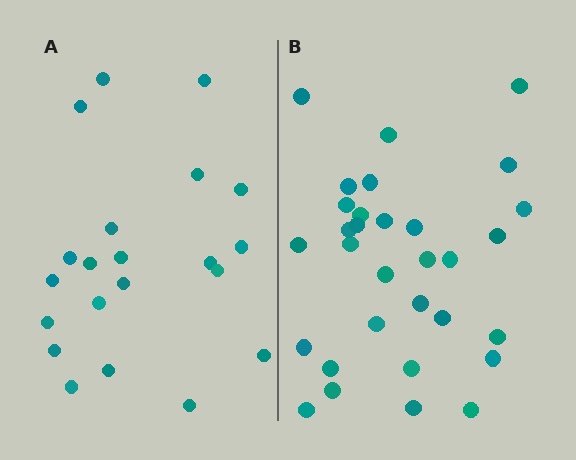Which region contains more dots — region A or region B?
Region B (the right region) has more dots.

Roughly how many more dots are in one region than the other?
Region B has roughly 10 or so more dots than region A.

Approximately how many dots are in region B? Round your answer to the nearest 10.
About 30 dots. (The exact count is 31, which rounds to 30.)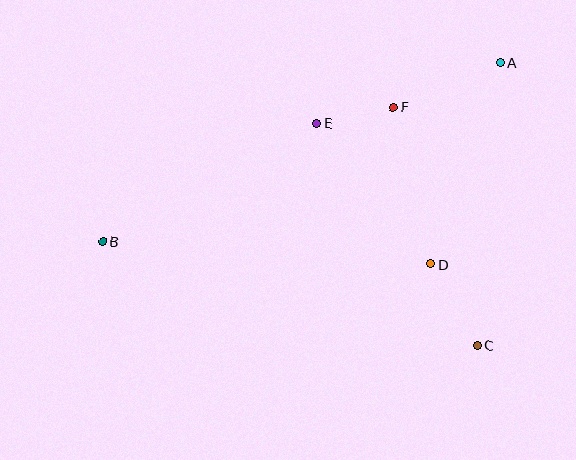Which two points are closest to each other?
Points E and F are closest to each other.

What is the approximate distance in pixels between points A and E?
The distance between A and E is approximately 194 pixels.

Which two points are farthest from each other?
Points A and B are farthest from each other.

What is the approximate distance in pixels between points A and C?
The distance between A and C is approximately 284 pixels.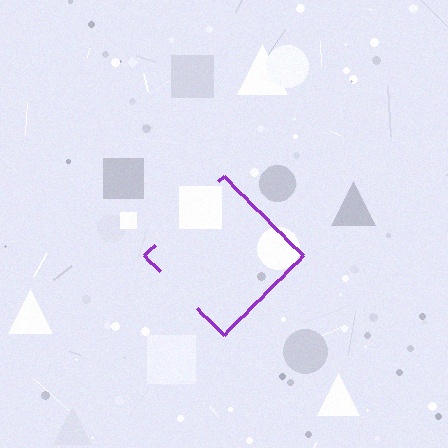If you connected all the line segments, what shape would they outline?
They would outline a diamond.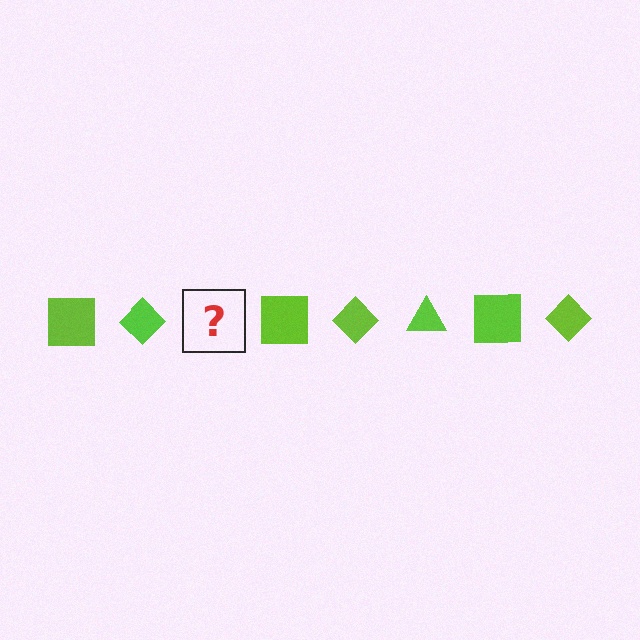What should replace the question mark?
The question mark should be replaced with a lime triangle.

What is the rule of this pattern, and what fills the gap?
The rule is that the pattern cycles through square, diamond, triangle shapes in lime. The gap should be filled with a lime triangle.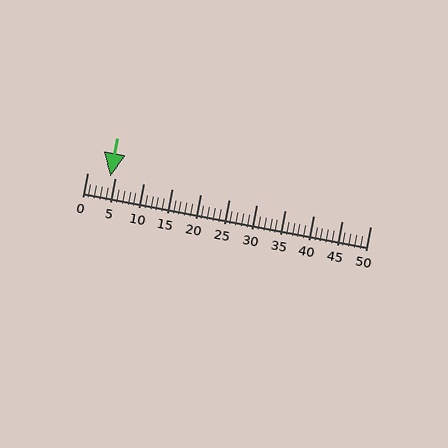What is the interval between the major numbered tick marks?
The major tick marks are spaced 5 units apart.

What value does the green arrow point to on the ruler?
The green arrow points to approximately 4.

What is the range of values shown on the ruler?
The ruler shows values from 0 to 50.